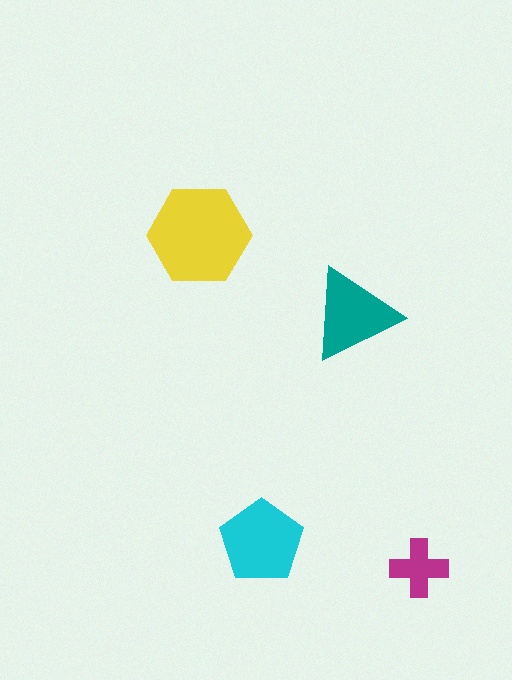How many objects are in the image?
There are 4 objects in the image.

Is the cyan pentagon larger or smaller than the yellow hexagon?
Smaller.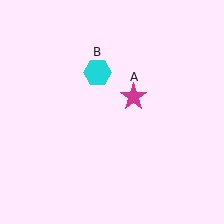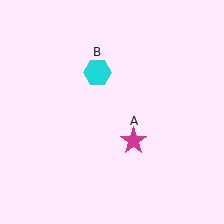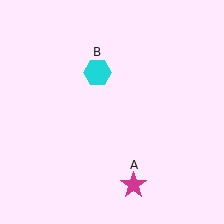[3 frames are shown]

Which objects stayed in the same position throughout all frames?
Cyan hexagon (object B) remained stationary.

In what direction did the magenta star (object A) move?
The magenta star (object A) moved down.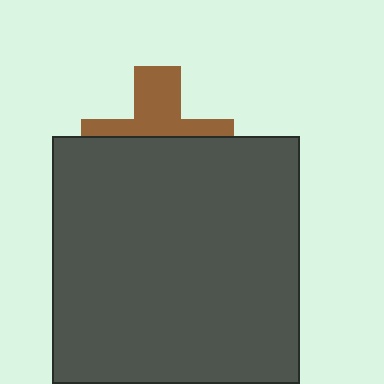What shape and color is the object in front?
The object in front is a dark gray square.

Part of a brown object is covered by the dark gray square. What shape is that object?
It is a cross.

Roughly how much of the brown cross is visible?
A small part of it is visible (roughly 42%).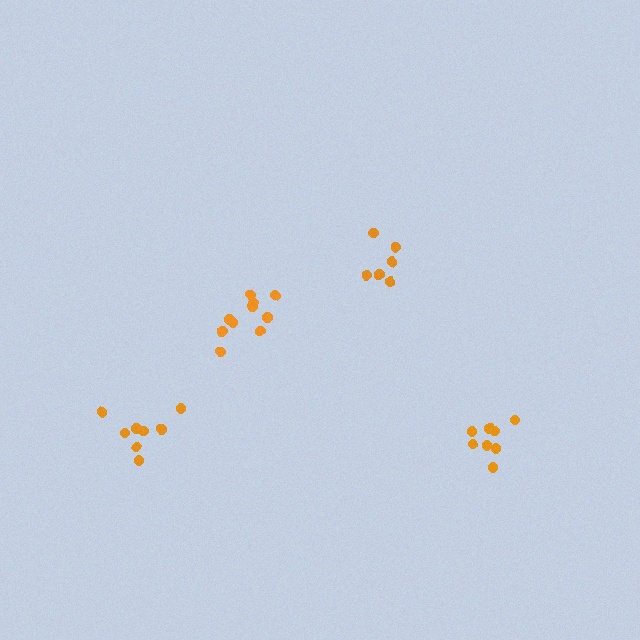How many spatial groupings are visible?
There are 4 spatial groupings.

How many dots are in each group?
Group 1: 10 dots, Group 2: 8 dots, Group 3: 8 dots, Group 4: 6 dots (32 total).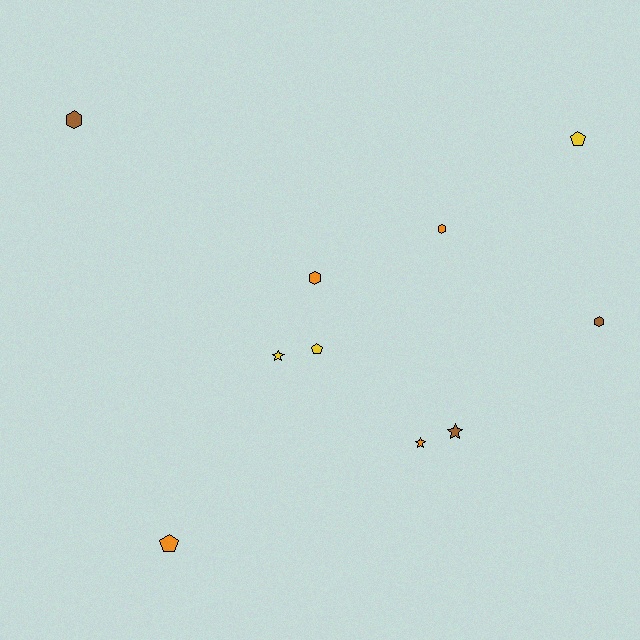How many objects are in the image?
There are 10 objects.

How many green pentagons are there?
There are no green pentagons.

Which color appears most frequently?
Orange, with 4 objects.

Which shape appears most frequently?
Hexagon, with 4 objects.